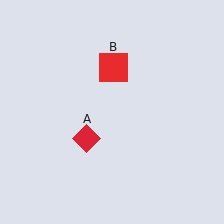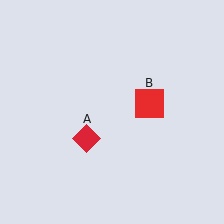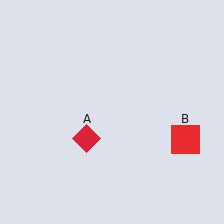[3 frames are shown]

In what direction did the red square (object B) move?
The red square (object B) moved down and to the right.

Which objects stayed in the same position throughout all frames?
Red diamond (object A) remained stationary.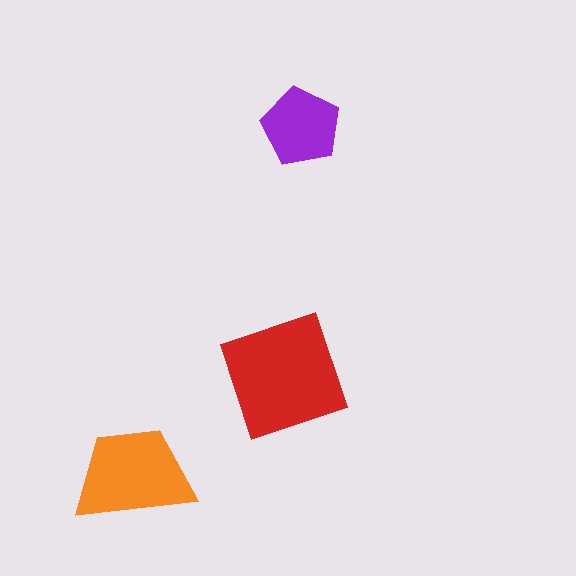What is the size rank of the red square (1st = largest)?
1st.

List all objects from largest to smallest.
The red square, the orange trapezoid, the purple pentagon.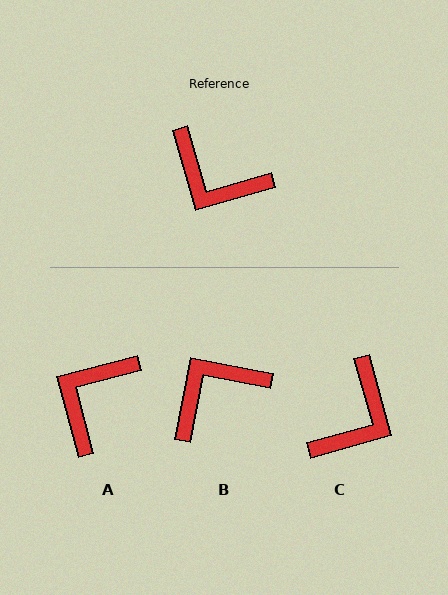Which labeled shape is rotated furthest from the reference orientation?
B, about 117 degrees away.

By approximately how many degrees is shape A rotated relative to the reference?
Approximately 91 degrees clockwise.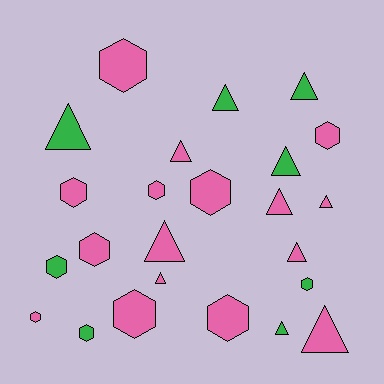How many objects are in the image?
There are 24 objects.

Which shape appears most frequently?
Triangle, with 12 objects.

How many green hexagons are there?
There are 3 green hexagons.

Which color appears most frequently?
Pink, with 16 objects.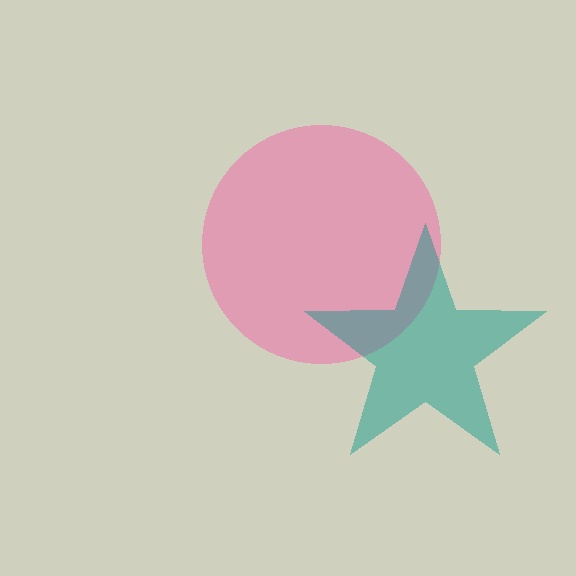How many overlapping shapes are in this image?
There are 2 overlapping shapes in the image.